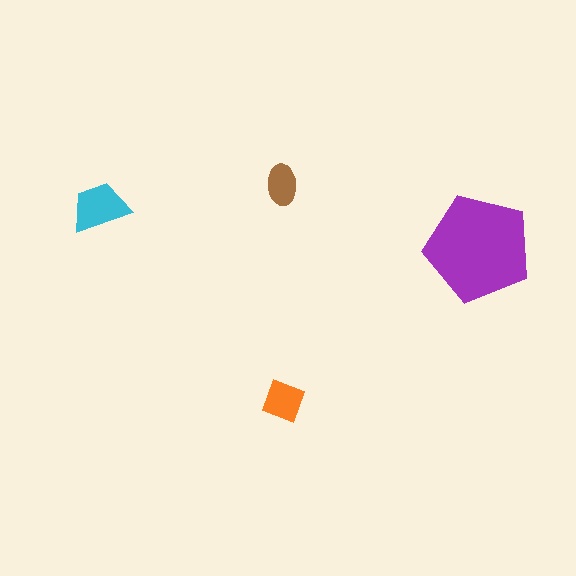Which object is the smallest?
The brown ellipse.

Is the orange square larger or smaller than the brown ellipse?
Larger.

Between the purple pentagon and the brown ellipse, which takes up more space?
The purple pentagon.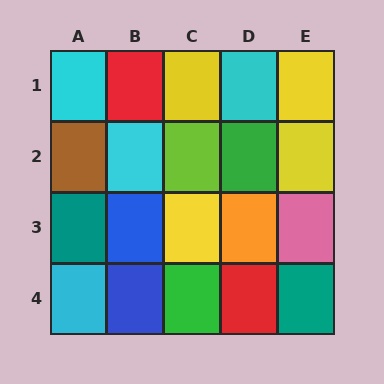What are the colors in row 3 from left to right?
Teal, blue, yellow, orange, pink.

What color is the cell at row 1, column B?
Red.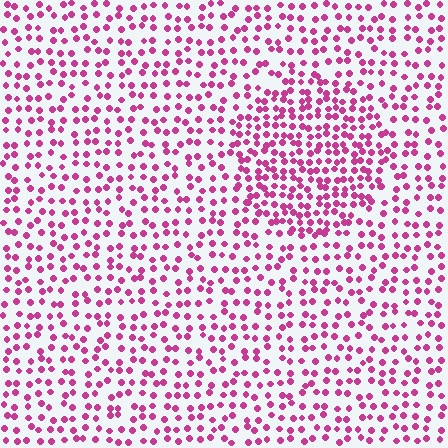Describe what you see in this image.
The image contains small magenta elements arranged at two different densities. A circle-shaped region is visible where the elements are more densely packed than the surrounding area.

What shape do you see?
I see a circle.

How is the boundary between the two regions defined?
The boundary is defined by a change in element density (approximately 1.7x ratio). All elements are the same color, size, and shape.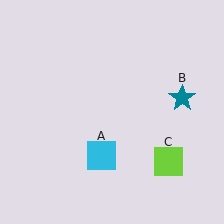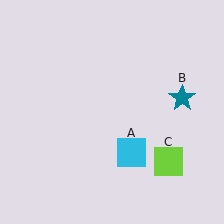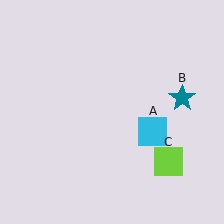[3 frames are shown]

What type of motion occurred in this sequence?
The cyan square (object A) rotated counterclockwise around the center of the scene.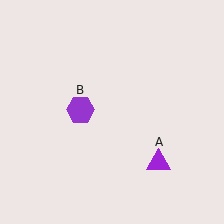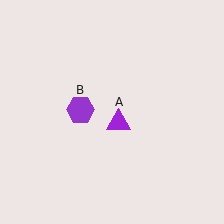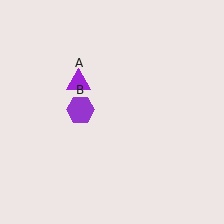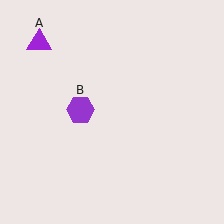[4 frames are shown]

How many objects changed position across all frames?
1 object changed position: purple triangle (object A).